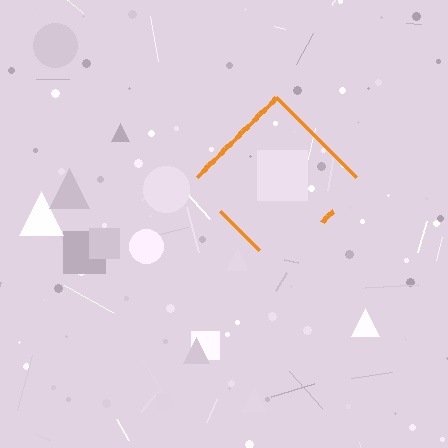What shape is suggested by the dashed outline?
The dashed outline suggests a diamond.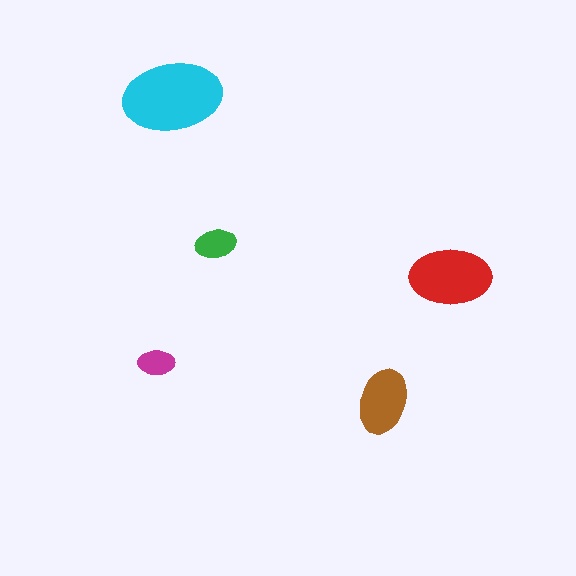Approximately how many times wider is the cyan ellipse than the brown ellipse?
About 1.5 times wider.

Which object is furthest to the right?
The red ellipse is rightmost.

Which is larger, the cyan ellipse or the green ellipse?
The cyan one.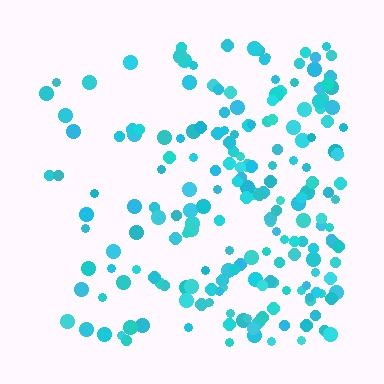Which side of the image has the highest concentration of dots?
The right.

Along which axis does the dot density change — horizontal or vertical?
Horizontal.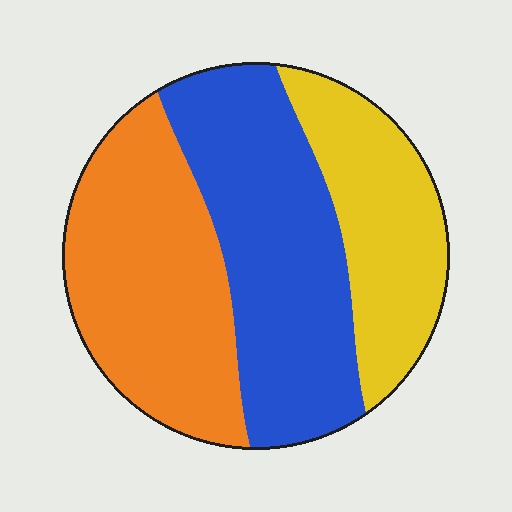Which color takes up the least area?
Yellow, at roughly 25%.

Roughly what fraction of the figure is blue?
Blue takes up about two fifths (2/5) of the figure.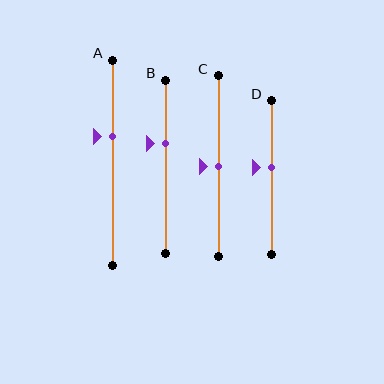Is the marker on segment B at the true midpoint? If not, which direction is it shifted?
No, the marker on segment B is shifted upward by about 14% of the segment length.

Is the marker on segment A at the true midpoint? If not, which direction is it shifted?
No, the marker on segment A is shifted upward by about 13% of the segment length.